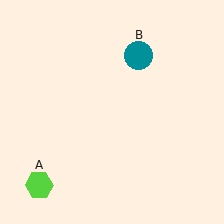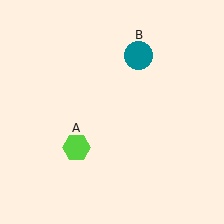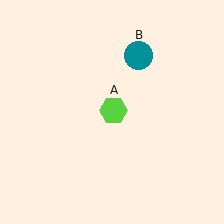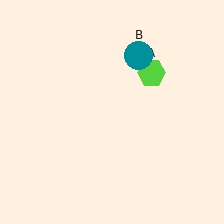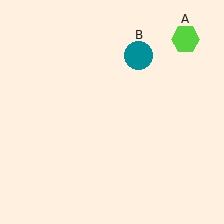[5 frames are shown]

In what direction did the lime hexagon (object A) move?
The lime hexagon (object A) moved up and to the right.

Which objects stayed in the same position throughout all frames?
Teal circle (object B) remained stationary.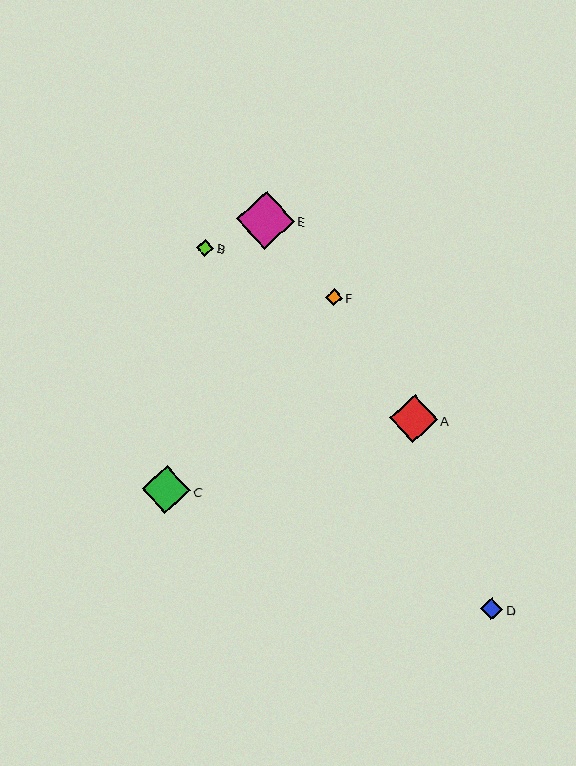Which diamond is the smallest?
Diamond B is the smallest with a size of approximately 17 pixels.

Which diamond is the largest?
Diamond E is the largest with a size of approximately 57 pixels.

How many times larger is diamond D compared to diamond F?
Diamond D is approximately 1.3 times the size of diamond F.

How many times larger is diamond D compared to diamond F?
Diamond D is approximately 1.3 times the size of diamond F.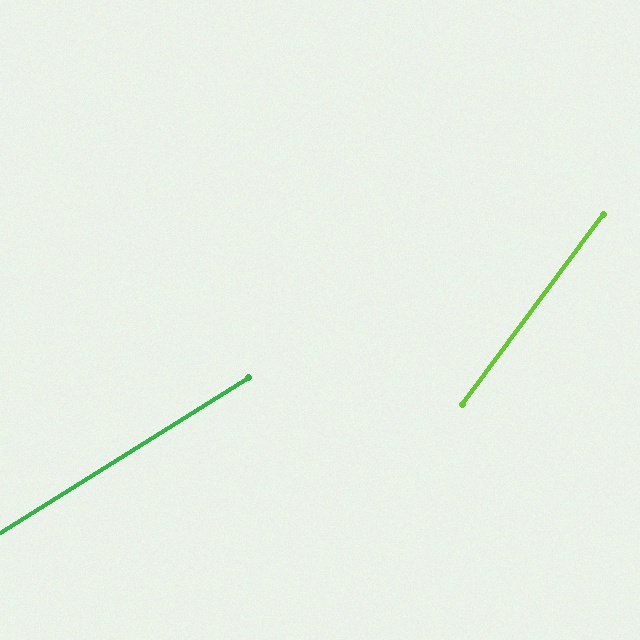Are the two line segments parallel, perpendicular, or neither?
Neither parallel nor perpendicular — they differ by about 22°.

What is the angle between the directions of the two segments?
Approximately 22 degrees.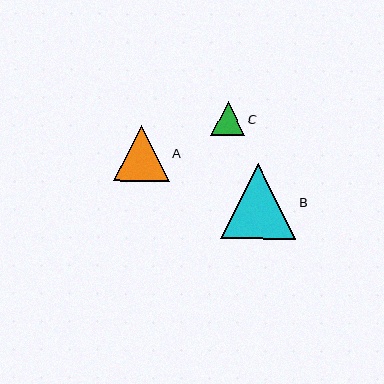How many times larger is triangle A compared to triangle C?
Triangle A is approximately 1.7 times the size of triangle C.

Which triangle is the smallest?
Triangle C is the smallest with a size of approximately 34 pixels.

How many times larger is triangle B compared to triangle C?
Triangle B is approximately 2.2 times the size of triangle C.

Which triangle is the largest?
Triangle B is the largest with a size of approximately 75 pixels.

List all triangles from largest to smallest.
From largest to smallest: B, A, C.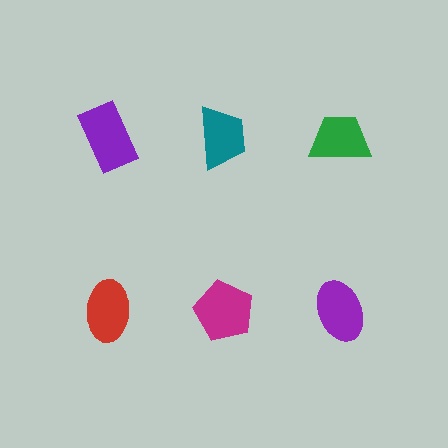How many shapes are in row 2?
3 shapes.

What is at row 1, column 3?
A green trapezoid.